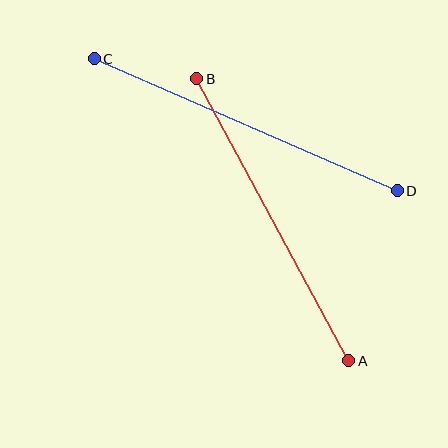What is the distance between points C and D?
The distance is approximately 330 pixels.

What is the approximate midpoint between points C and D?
The midpoint is at approximately (246, 125) pixels.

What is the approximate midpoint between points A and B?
The midpoint is at approximately (273, 220) pixels.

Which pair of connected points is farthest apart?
Points C and D are farthest apart.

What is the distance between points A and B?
The distance is approximately 320 pixels.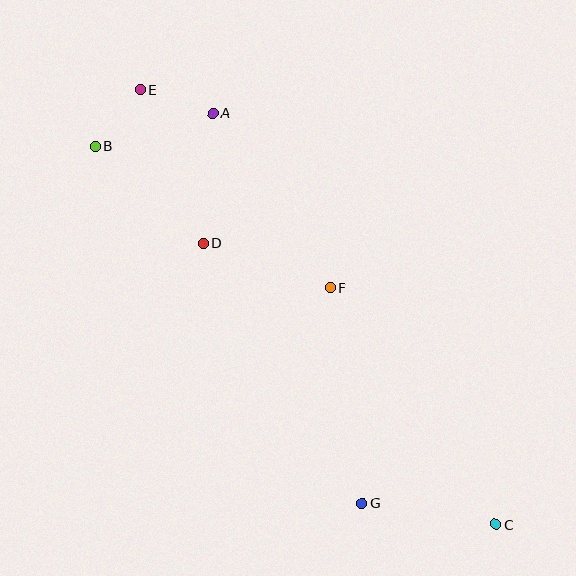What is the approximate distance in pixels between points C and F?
The distance between C and F is approximately 289 pixels.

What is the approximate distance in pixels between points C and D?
The distance between C and D is approximately 406 pixels.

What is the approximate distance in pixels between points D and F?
The distance between D and F is approximately 134 pixels.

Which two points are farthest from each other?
Points C and E are farthest from each other.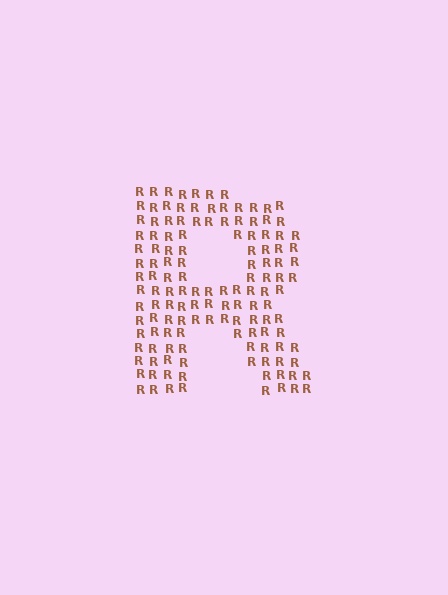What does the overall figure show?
The overall figure shows the letter R.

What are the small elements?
The small elements are letter R's.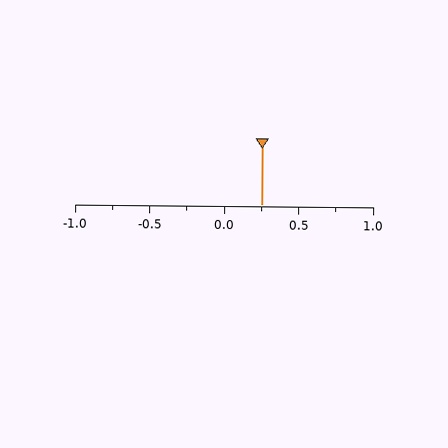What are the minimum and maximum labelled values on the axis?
The axis runs from -1.0 to 1.0.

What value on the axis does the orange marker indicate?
The marker indicates approximately 0.25.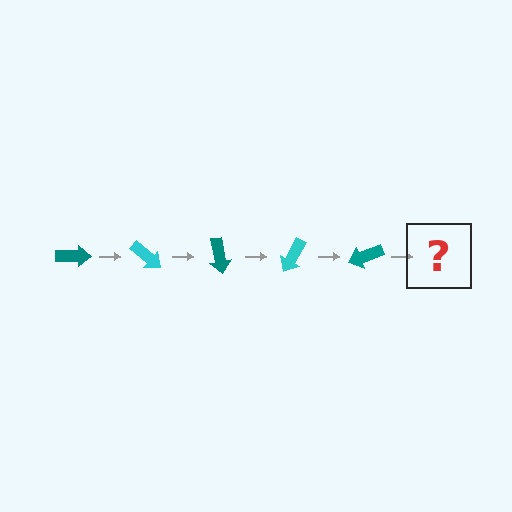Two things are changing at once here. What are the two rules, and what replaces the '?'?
The two rules are that it rotates 40 degrees each step and the color cycles through teal and cyan. The '?' should be a cyan arrow, rotated 200 degrees from the start.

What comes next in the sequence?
The next element should be a cyan arrow, rotated 200 degrees from the start.